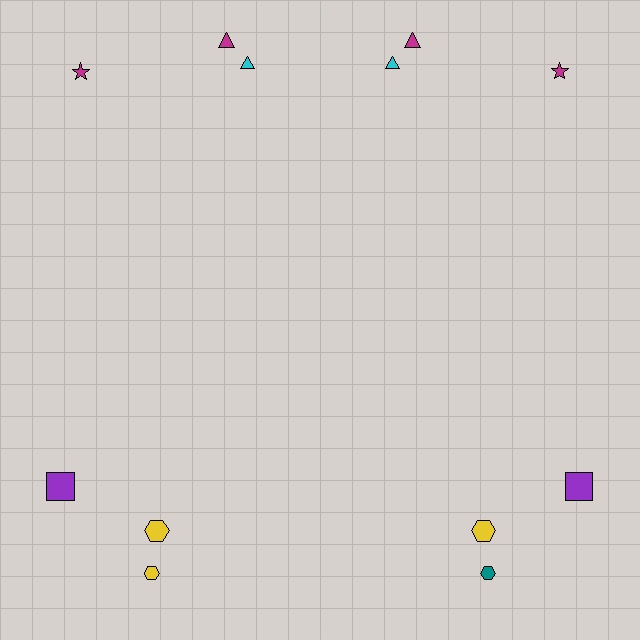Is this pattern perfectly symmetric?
No, the pattern is not perfectly symmetric. The teal hexagon on the right side breaks the symmetry — its mirror counterpart is yellow.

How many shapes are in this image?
There are 12 shapes in this image.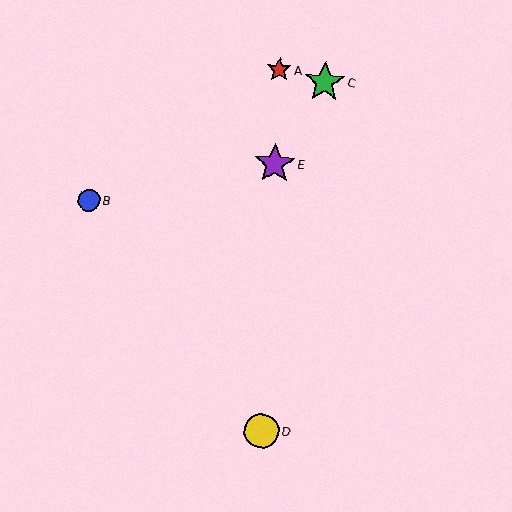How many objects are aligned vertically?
3 objects (A, D, E) are aligned vertically.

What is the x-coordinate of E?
Object E is at x≈275.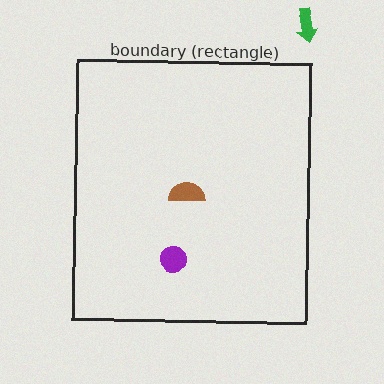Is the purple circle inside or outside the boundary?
Inside.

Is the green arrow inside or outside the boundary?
Outside.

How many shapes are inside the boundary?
2 inside, 1 outside.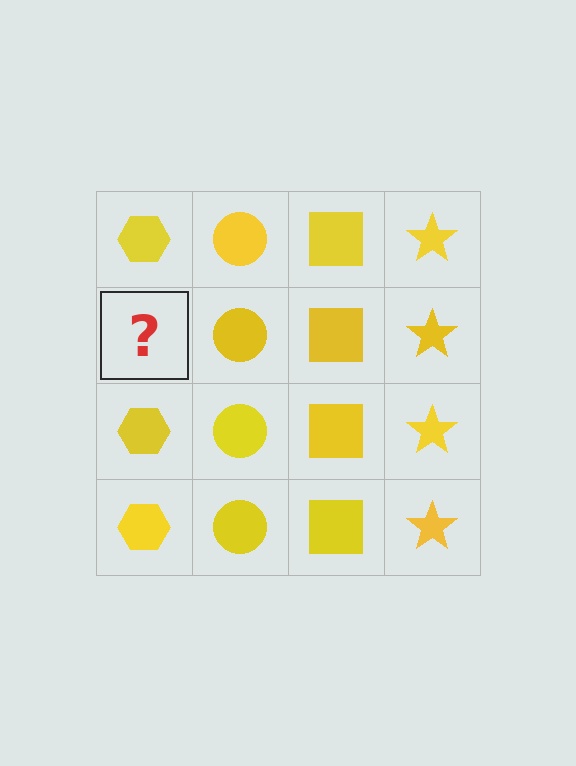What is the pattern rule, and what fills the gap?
The rule is that each column has a consistent shape. The gap should be filled with a yellow hexagon.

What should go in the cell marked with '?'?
The missing cell should contain a yellow hexagon.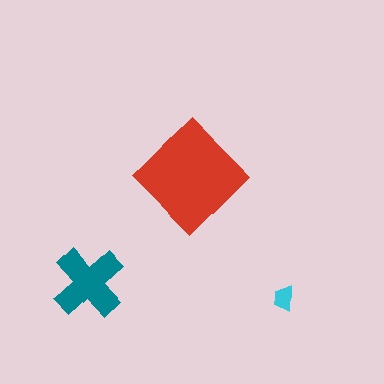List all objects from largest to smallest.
The red diamond, the teal cross, the cyan trapezoid.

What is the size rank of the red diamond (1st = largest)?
1st.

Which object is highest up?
The red diamond is topmost.